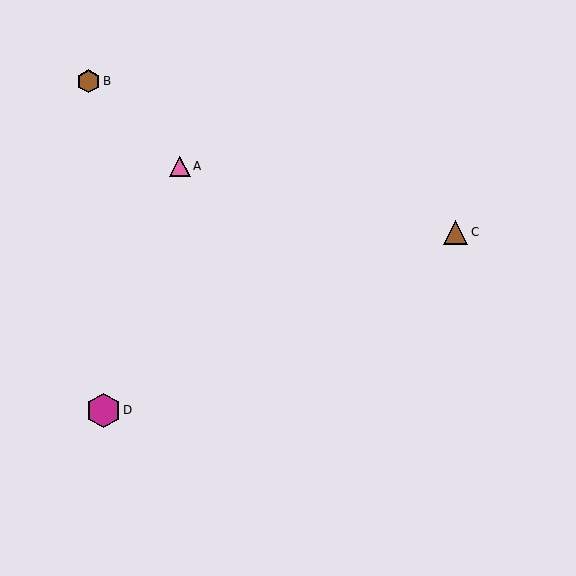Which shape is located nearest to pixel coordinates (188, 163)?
The pink triangle (labeled A) at (180, 166) is nearest to that location.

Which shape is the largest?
The magenta hexagon (labeled D) is the largest.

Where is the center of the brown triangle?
The center of the brown triangle is at (456, 232).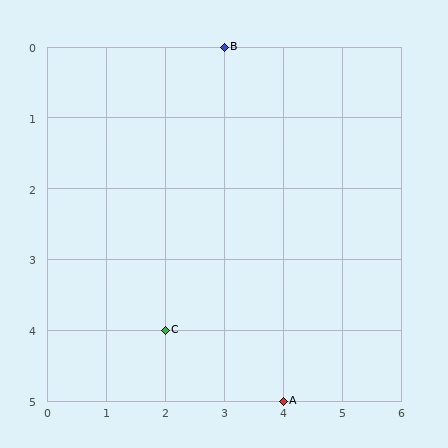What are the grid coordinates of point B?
Point B is at grid coordinates (3, 0).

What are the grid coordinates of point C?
Point C is at grid coordinates (2, 4).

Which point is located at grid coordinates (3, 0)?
Point B is at (3, 0).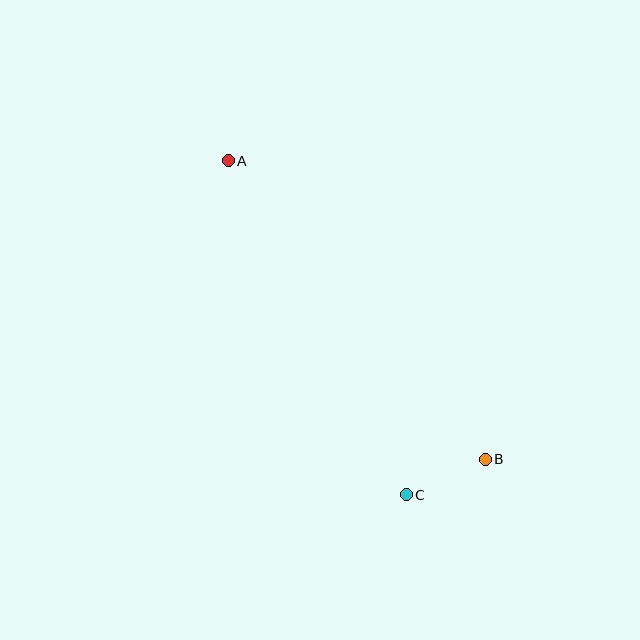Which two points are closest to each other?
Points B and C are closest to each other.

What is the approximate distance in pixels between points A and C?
The distance between A and C is approximately 379 pixels.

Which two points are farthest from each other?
Points A and B are farthest from each other.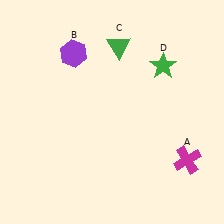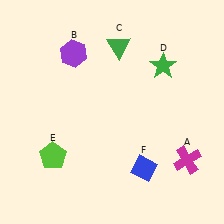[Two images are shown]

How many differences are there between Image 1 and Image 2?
There are 2 differences between the two images.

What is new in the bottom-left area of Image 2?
A lime pentagon (E) was added in the bottom-left area of Image 2.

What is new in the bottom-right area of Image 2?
A blue diamond (F) was added in the bottom-right area of Image 2.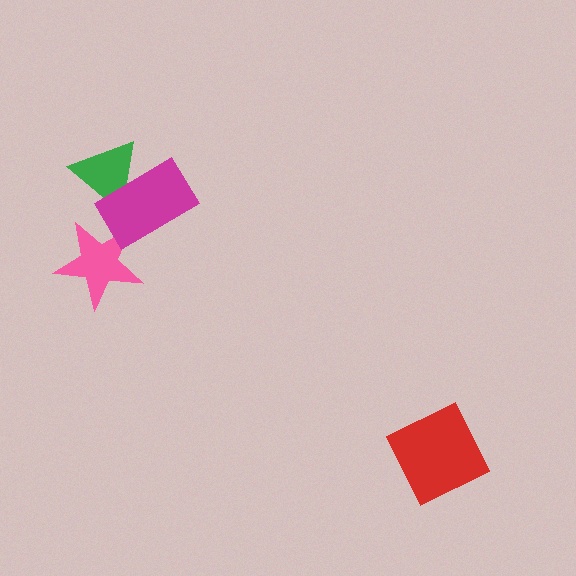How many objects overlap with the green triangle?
1 object overlaps with the green triangle.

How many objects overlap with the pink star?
1 object overlaps with the pink star.